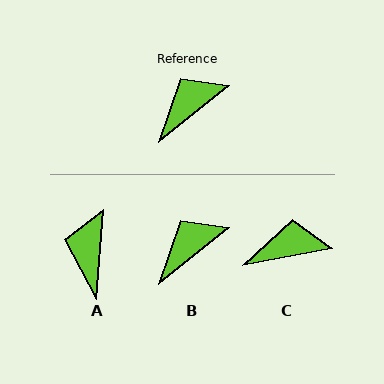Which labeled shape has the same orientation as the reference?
B.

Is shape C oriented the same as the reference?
No, it is off by about 28 degrees.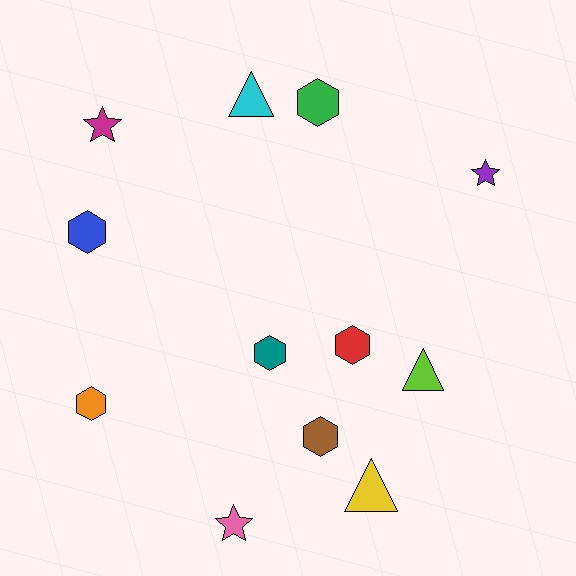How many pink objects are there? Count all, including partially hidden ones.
There is 1 pink object.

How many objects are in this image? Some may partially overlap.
There are 12 objects.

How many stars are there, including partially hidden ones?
There are 3 stars.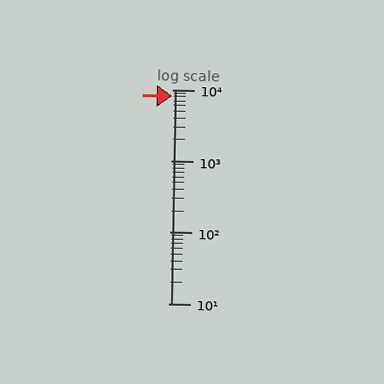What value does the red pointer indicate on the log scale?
The pointer indicates approximately 8100.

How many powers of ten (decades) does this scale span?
The scale spans 3 decades, from 10 to 10000.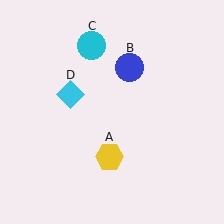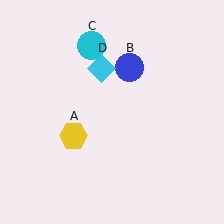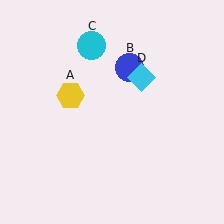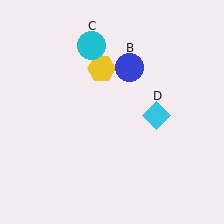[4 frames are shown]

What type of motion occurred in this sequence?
The yellow hexagon (object A), cyan diamond (object D) rotated clockwise around the center of the scene.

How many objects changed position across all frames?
2 objects changed position: yellow hexagon (object A), cyan diamond (object D).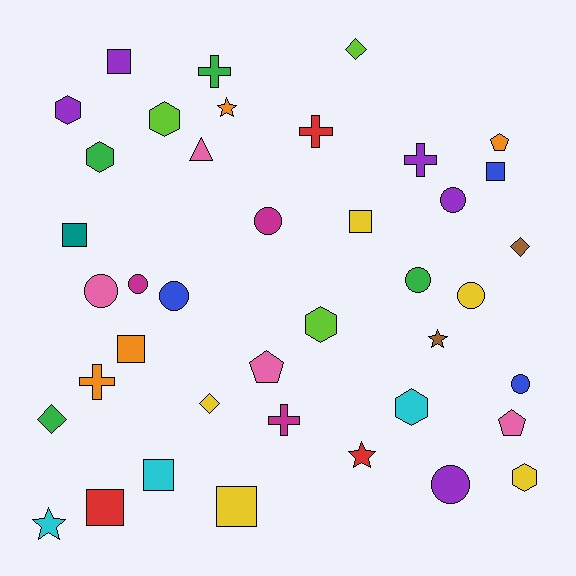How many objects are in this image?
There are 40 objects.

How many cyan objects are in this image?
There are 3 cyan objects.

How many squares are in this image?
There are 8 squares.